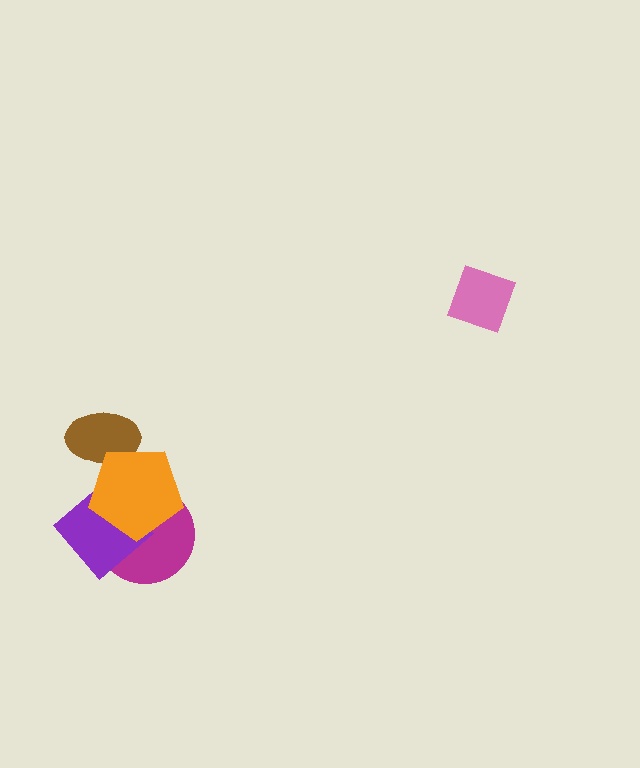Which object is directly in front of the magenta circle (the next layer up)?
The purple diamond is directly in front of the magenta circle.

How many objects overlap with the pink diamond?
0 objects overlap with the pink diamond.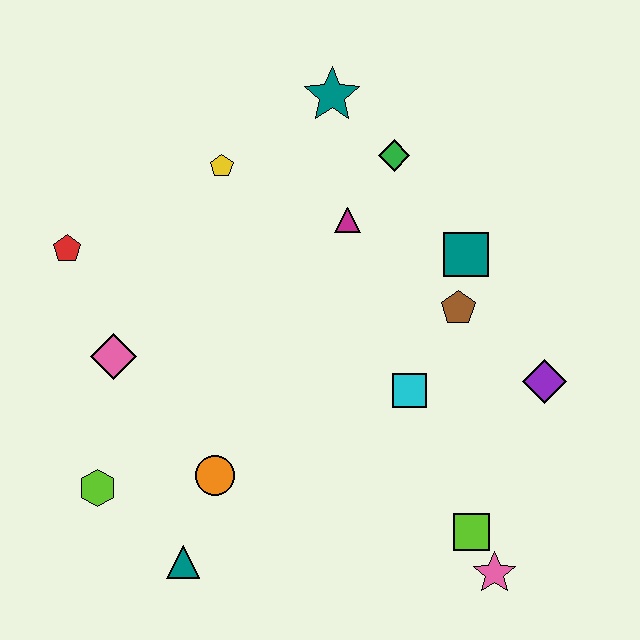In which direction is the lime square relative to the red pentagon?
The lime square is to the right of the red pentagon.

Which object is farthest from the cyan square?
The red pentagon is farthest from the cyan square.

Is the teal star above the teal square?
Yes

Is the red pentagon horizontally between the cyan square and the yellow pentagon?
No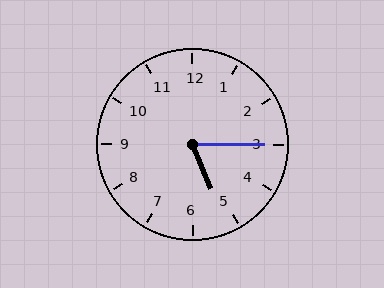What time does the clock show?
5:15.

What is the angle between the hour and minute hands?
Approximately 68 degrees.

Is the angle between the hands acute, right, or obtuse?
It is acute.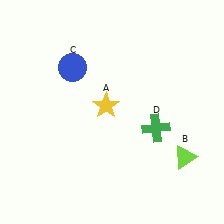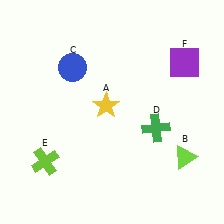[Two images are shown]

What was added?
A lime cross (E), a purple square (F) were added in Image 2.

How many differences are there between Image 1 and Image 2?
There are 2 differences between the two images.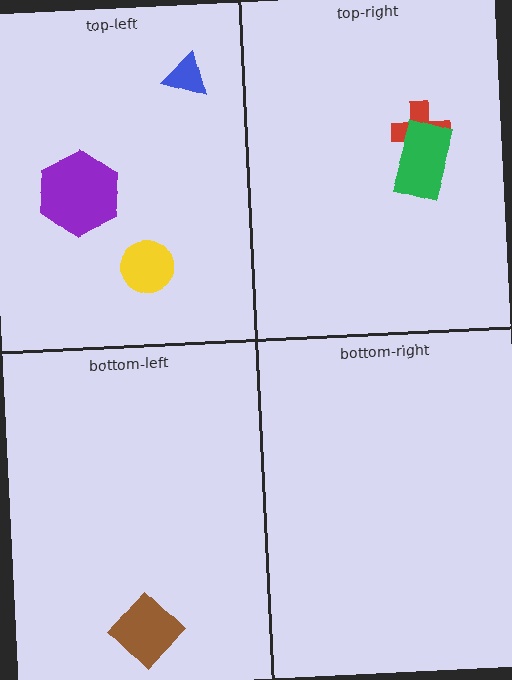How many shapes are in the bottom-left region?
1.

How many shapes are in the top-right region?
2.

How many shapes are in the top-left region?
3.